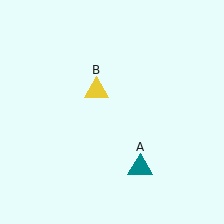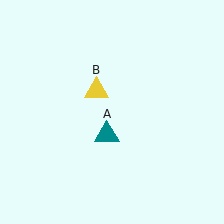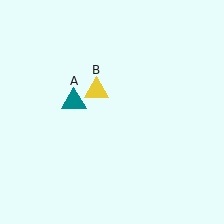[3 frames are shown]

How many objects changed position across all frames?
1 object changed position: teal triangle (object A).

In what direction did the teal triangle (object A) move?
The teal triangle (object A) moved up and to the left.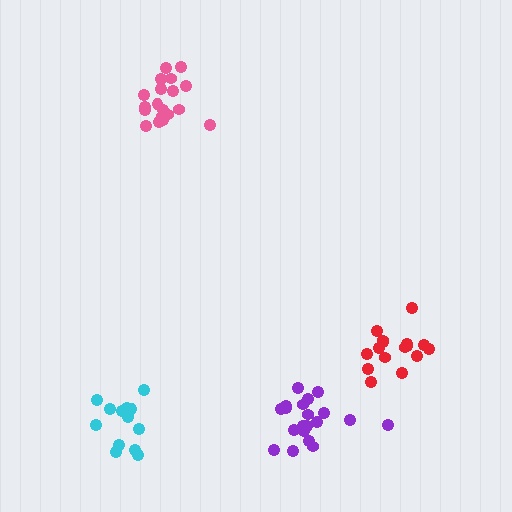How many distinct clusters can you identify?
There are 4 distinct clusters.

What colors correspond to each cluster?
The clusters are colored: red, pink, cyan, purple.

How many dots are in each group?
Group 1: 16 dots, Group 2: 19 dots, Group 3: 14 dots, Group 4: 20 dots (69 total).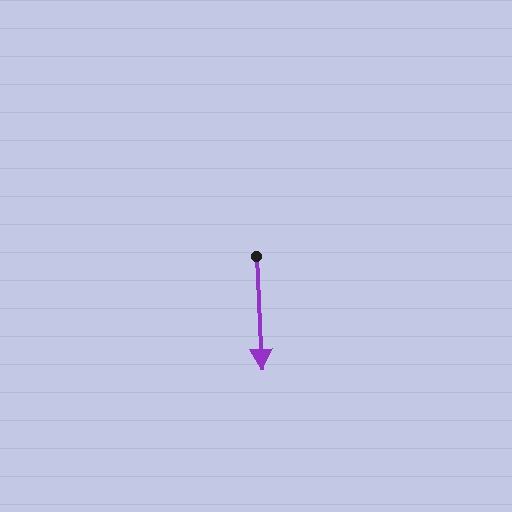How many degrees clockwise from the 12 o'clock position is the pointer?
Approximately 177 degrees.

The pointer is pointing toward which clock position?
Roughly 6 o'clock.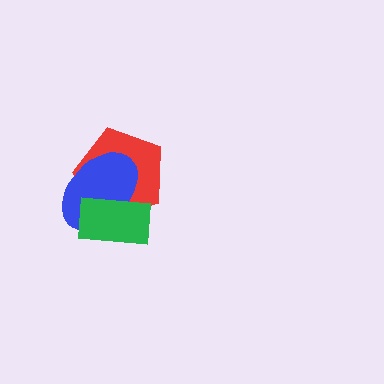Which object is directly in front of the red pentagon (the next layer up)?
The blue ellipse is directly in front of the red pentagon.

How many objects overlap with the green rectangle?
2 objects overlap with the green rectangle.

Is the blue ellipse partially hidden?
Yes, it is partially covered by another shape.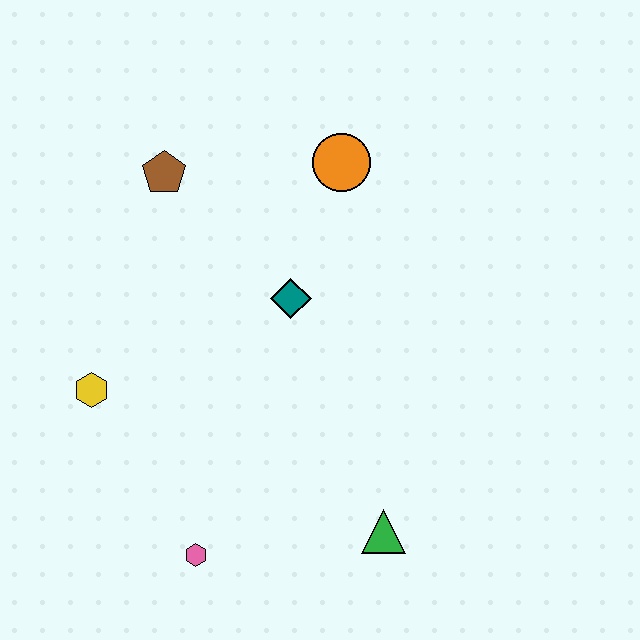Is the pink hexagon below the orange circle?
Yes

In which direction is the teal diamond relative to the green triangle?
The teal diamond is above the green triangle.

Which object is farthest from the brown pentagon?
The green triangle is farthest from the brown pentagon.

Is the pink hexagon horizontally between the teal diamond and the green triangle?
No